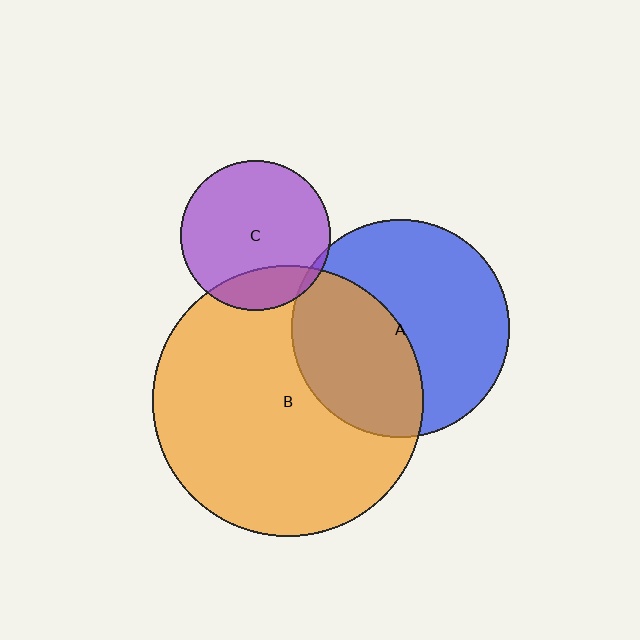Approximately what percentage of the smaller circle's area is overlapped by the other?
Approximately 40%.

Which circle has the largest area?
Circle B (orange).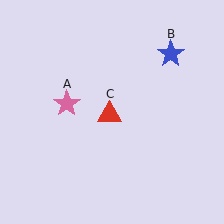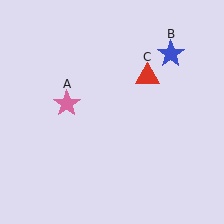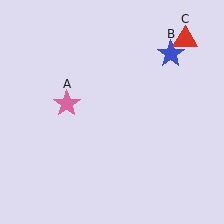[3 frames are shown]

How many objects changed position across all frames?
1 object changed position: red triangle (object C).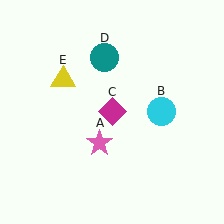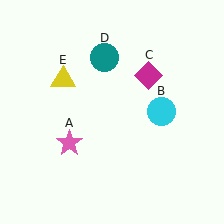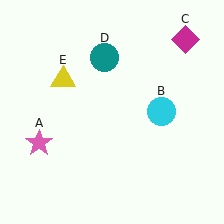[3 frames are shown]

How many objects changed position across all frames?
2 objects changed position: pink star (object A), magenta diamond (object C).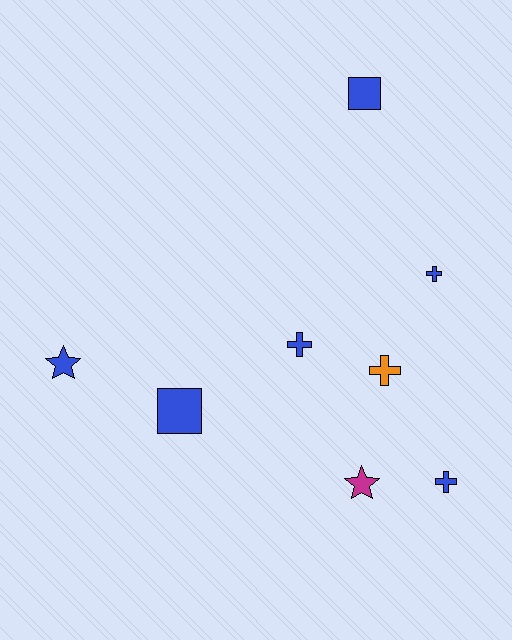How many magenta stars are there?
There is 1 magenta star.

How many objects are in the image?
There are 8 objects.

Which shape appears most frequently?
Cross, with 4 objects.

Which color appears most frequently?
Blue, with 6 objects.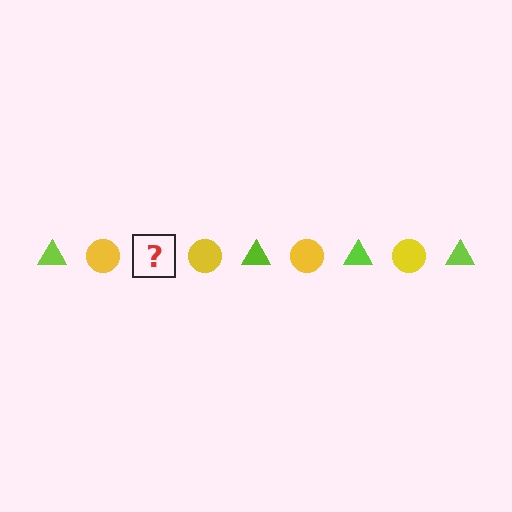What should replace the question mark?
The question mark should be replaced with a lime triangle.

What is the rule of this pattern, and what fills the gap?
The rule is that the pattern alternates between lime triangle and yellow circle. The gap should be filled with a lime triangle.